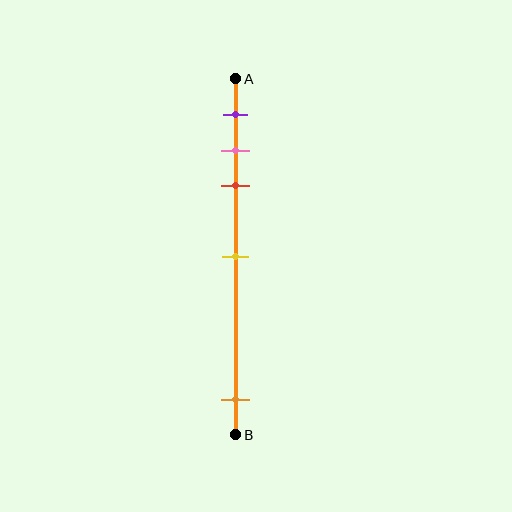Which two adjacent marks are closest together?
The pink and red marks are the closest adjacent pair.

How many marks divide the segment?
There are 5 marks dividing the segment.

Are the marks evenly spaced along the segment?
No, the marks are not evenly spaced.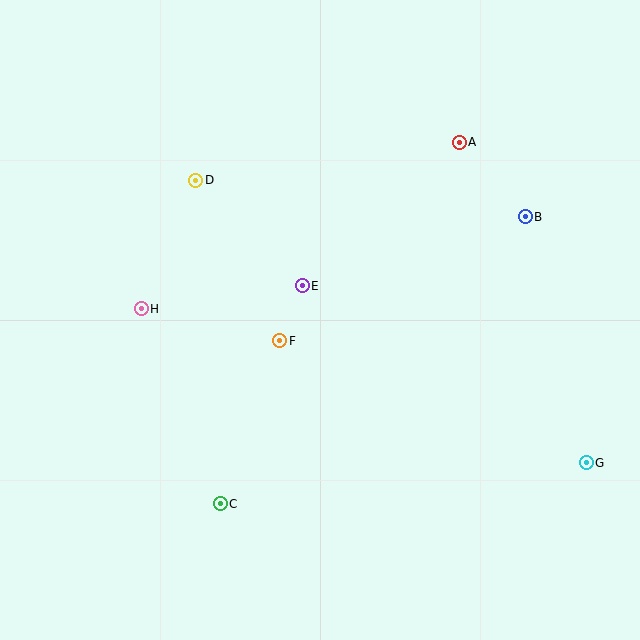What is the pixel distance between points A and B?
The distance between A and B is 100 pixels.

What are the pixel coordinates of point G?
Point G is at (586, 463).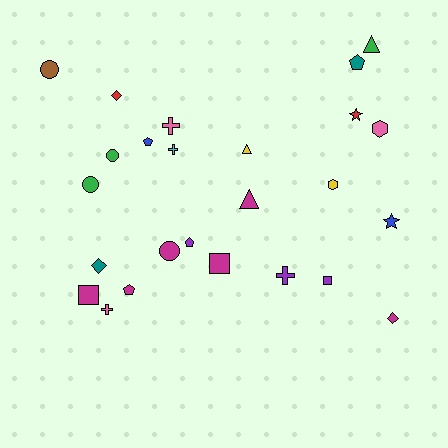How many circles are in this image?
There are 4 circles.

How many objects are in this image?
There are 25 objects.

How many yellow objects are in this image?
There are 2 yellow objects.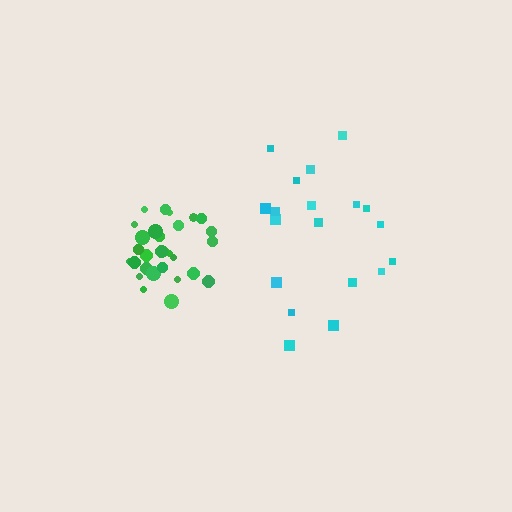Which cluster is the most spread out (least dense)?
Cyan.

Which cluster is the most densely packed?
Green.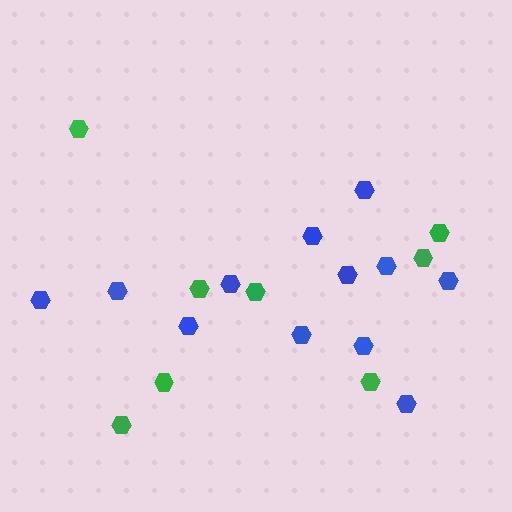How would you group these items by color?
There are 2 groups: one group of green hexagons (8) and one group of blue hexagons (12).